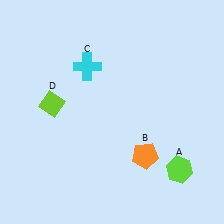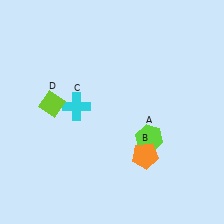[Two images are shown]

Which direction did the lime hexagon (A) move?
The lime hexagon (A) moved up.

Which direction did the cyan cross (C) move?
The cyan cross (C) moved down.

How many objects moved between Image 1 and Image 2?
2 objects moved between the two images.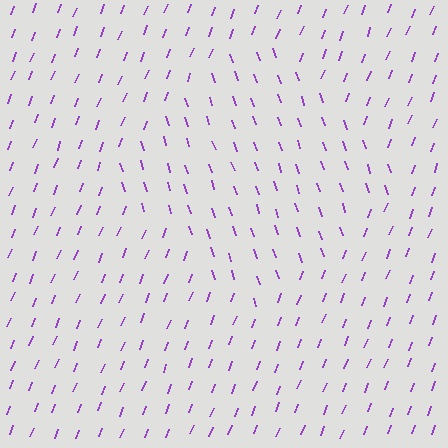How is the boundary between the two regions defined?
The boundary is defined purely by a change in line orientation (approximately 40 degrees difference). All lines are the same color and thickness.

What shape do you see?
I see a diamond.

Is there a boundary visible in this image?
Yes, there is a texture boundary formed by a change in line orientation.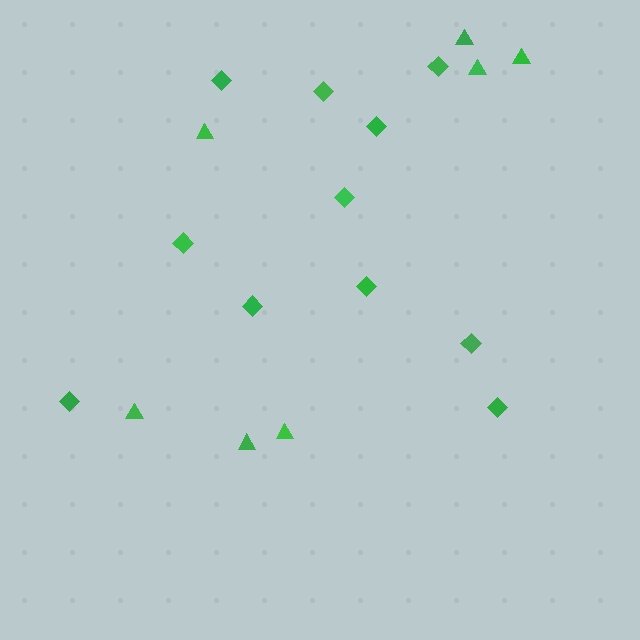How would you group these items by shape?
There are 2 groups: one group of diamonds (11) and one group of triangles (7).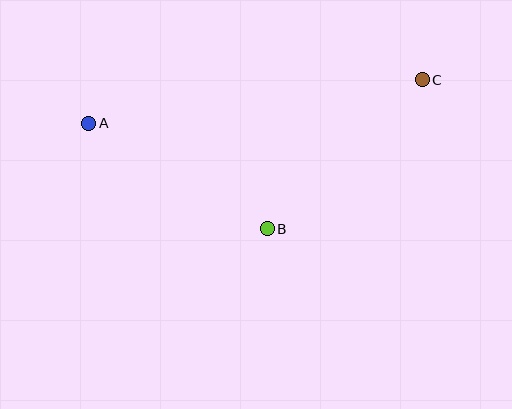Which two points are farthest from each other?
Points A and C are farthest from each other.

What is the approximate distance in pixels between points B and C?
The distance between B and C is approximately 215 pixels.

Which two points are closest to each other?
Points A and B are closest to each other.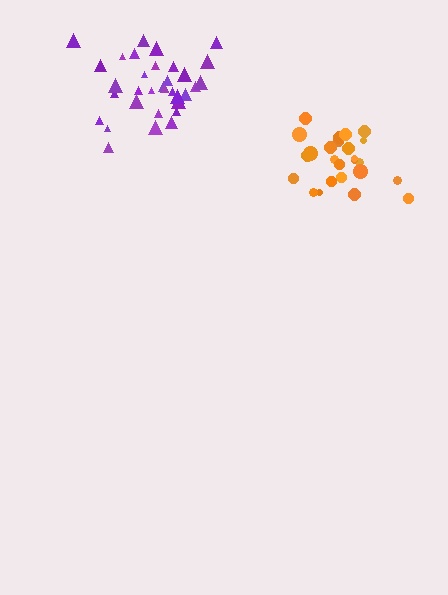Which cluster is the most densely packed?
Purple.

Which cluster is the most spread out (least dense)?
Orange.